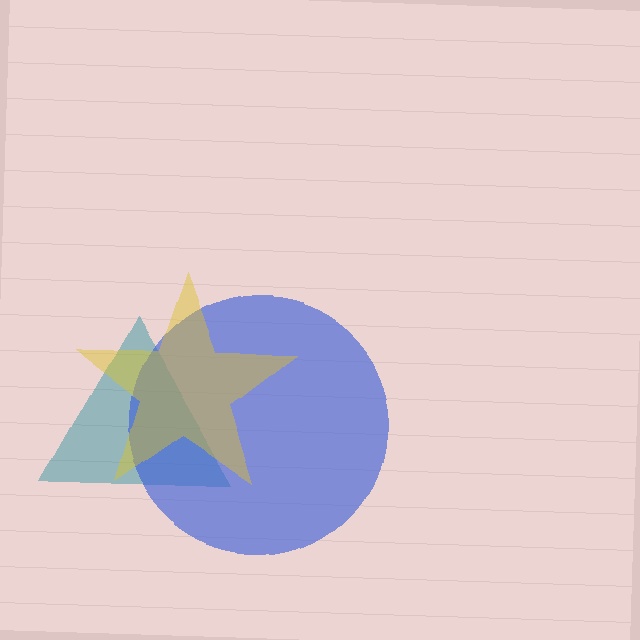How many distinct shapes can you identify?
There are 3 distinct shapes: a teal triangle, a blue circle, a yellow star.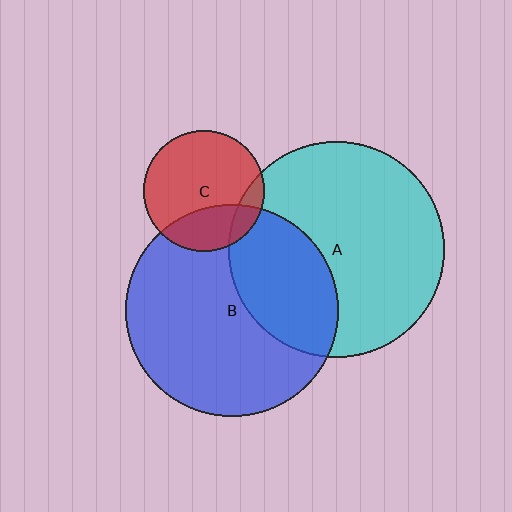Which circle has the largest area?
Circle A (cyan).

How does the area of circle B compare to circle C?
Approximately 3.1 times.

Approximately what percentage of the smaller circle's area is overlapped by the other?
Approximately 30%.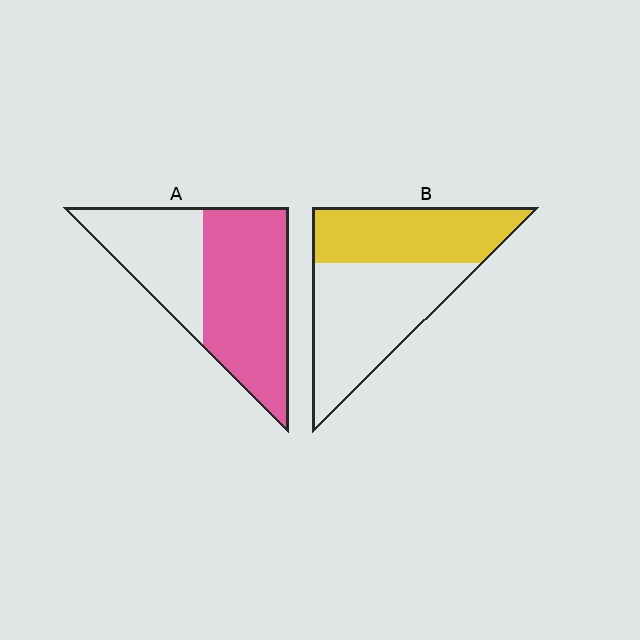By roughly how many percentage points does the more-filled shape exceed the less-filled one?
By roughly 20 percentage points (A over B).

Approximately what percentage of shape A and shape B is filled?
A is approximately 60% and B is approximately 45%.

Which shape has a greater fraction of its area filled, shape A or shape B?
Shape A.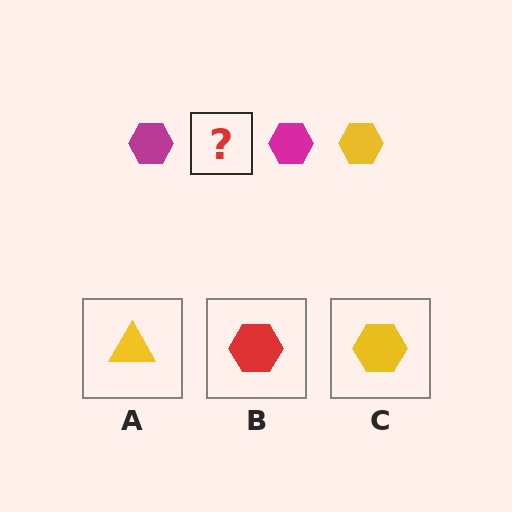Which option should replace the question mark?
Option C.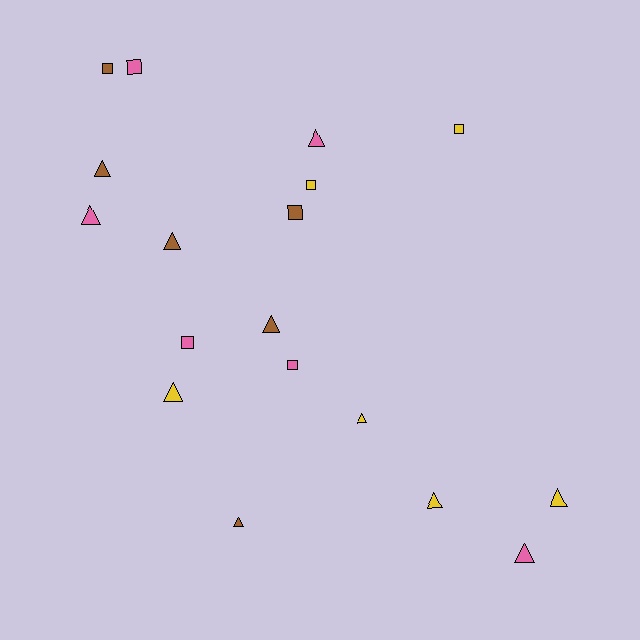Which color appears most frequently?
Pink, with 6 objects.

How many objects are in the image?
There are 18 objects.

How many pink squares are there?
There are 3 pink squares.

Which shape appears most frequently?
Triangle, with 11 objects.